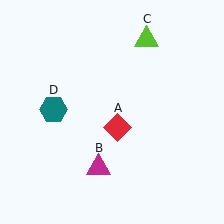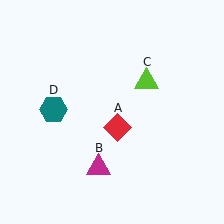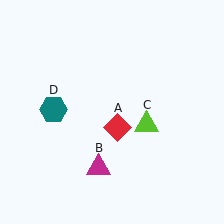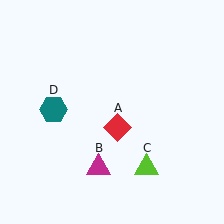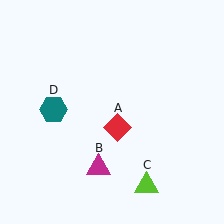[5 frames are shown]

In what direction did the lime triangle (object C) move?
The lime triangle (object C) moved down.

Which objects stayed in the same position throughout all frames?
Red diamond (object A) and magenta triangle (object B) and teal hexagon (object D) remained stationary.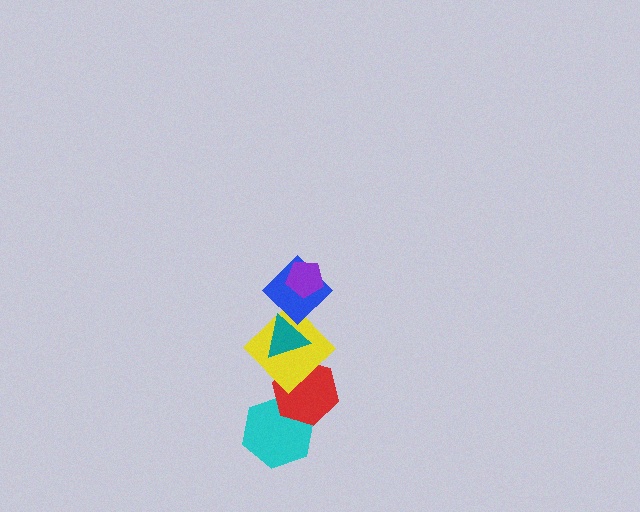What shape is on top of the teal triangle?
The blue diamond is on top of the teal triangle.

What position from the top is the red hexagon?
The red hexagon is 5th from the top.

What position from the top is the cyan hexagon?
The cyan hexagon is 6th from the top.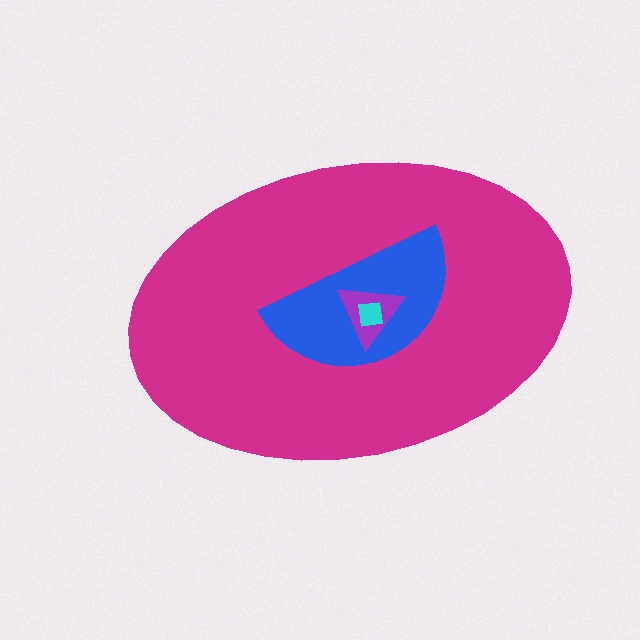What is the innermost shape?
The cyan square.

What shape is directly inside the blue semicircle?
The purple triangle.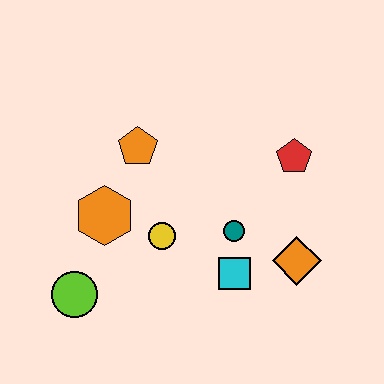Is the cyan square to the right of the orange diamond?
No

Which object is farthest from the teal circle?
The lime circle is farthest from the teal circle.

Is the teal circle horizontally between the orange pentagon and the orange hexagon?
No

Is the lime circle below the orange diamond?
Yes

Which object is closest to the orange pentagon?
The orange hexagon is closest to the orange pentagon.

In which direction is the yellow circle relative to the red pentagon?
The yellow circle is to the left of the red pentagon.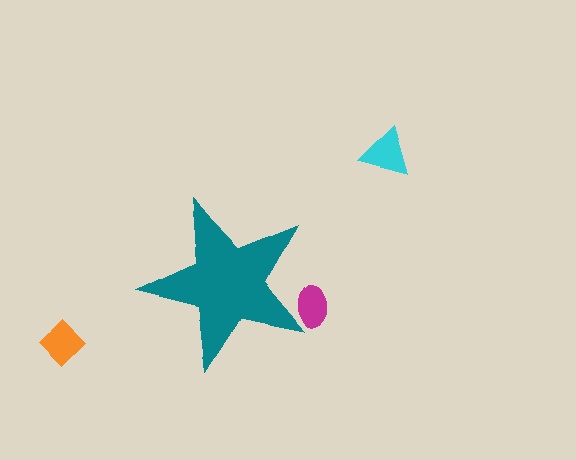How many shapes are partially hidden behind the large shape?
1 shape is partially hidden.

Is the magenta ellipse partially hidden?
Yes, the magenta ellipse is partially hidden behind the teal star.